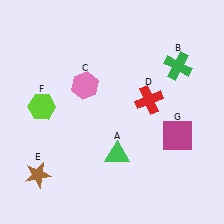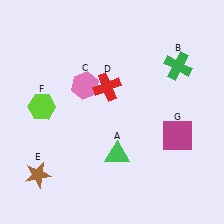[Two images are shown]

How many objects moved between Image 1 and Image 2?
1 object moved between the two images.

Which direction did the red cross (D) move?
The red cross (D) moved left.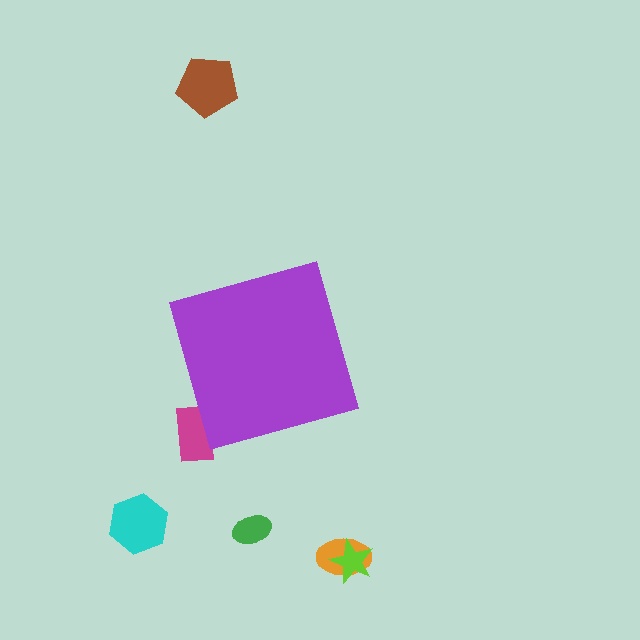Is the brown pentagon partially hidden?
No, the brown pentagon is fully visible.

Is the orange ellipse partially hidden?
No, the orange ellipse is fully visible.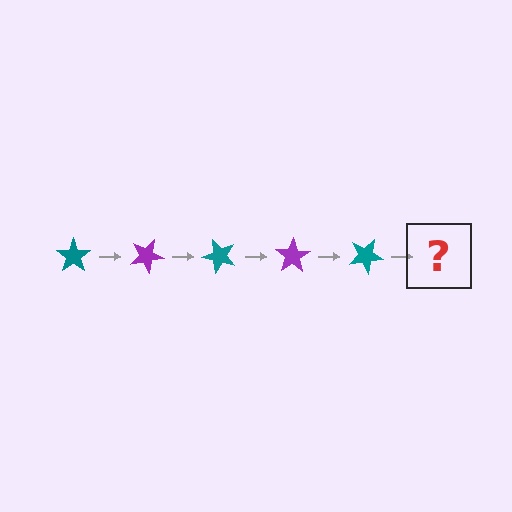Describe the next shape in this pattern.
It should be a purple star, rotated 125 degrees from the start.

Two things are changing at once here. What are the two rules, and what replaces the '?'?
The two rules are that it rotates 25 degrees each step and the color cycles through teal and purple. The '?' should be a purple star, rotated 125 degrees from the start.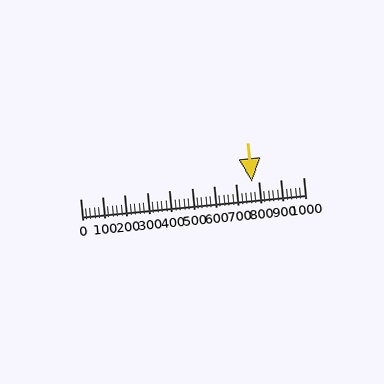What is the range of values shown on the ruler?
The ruler shows values from 0 to 1000.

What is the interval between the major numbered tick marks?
The major tick marks are spaced 100 units apart.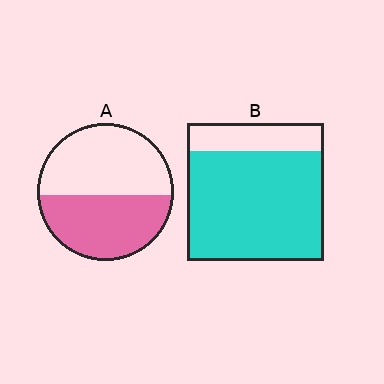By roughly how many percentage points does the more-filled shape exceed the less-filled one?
By roughly 30 percentage points (B over A).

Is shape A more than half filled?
Roughly half.